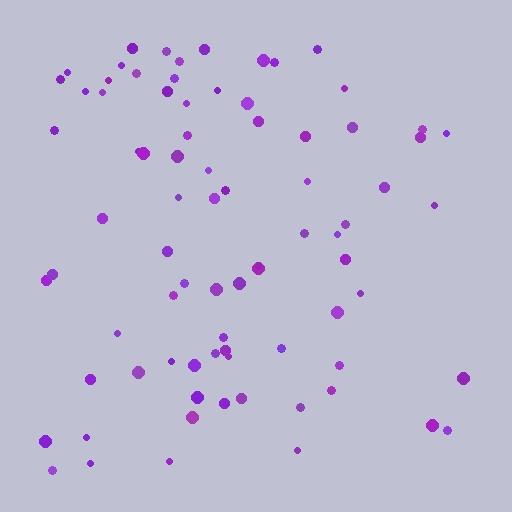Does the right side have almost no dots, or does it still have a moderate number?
Still a moderate number, just noticeably fewer than the left.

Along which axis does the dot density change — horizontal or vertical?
Horizontal.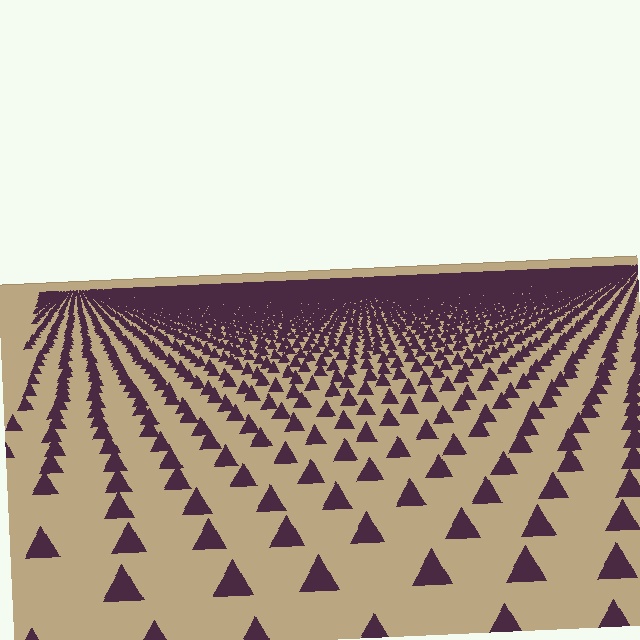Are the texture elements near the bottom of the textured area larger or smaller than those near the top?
Larger. Near the bottom, elements are closer to the viewer and appear at a bigger on-screen size.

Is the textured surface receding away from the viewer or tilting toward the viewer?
The surface is receding away from the viewer. Texture elements get smaller and denser toward the top.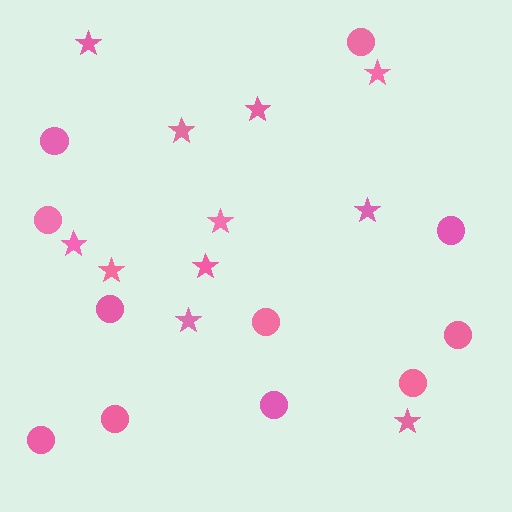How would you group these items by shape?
There are 2 groups: one group of stars (11) and one group of circles (11).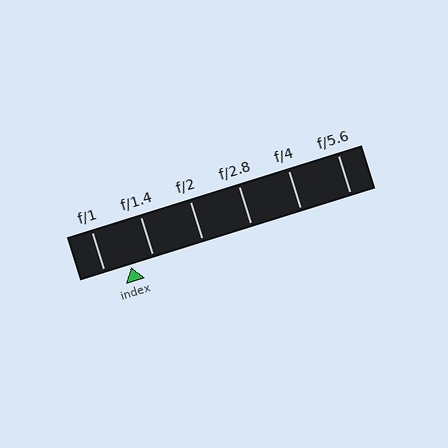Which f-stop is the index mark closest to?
The index mark is closest to f/1.4.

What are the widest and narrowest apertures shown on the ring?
The widest aperture shown is f/1 and the narrowest is f/5.6.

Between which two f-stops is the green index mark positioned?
The index mark is between f/1 and f/1.4.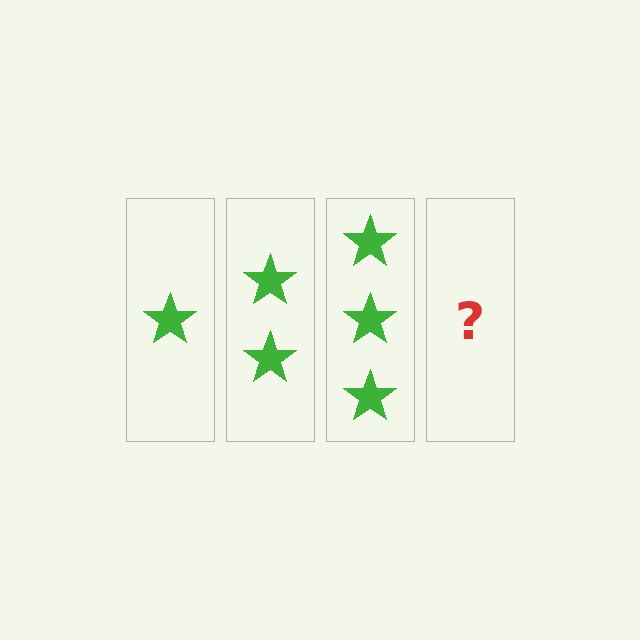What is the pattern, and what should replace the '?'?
The pattern is that each step adds one more star. The '?' should be 4 stars.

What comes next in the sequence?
The next element should be 4 stars.